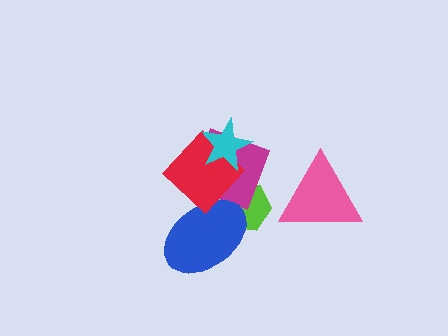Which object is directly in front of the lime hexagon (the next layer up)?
The magenta diamond is directly in front of the lime hexagon.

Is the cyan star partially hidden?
No, no other shape covers it.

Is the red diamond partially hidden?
Yes, it is partially covered by another shape.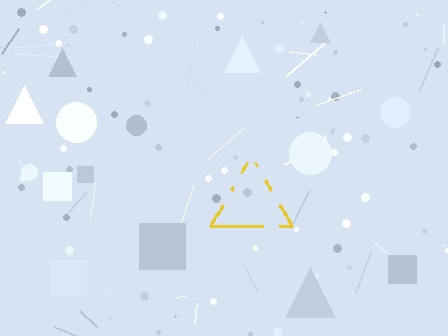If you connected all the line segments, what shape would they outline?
They would outline a triangle.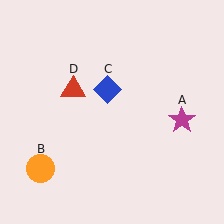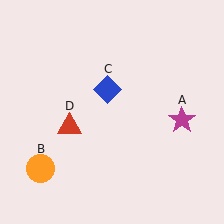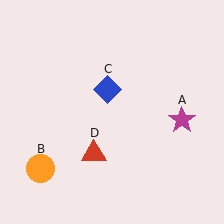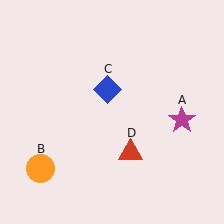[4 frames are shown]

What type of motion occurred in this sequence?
The red triangle (object D) rotated counterclockwise around the center of the scene.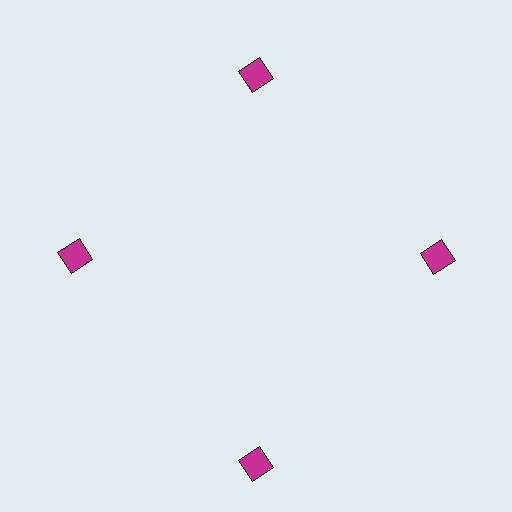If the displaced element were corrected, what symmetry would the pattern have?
It would have 4-fold rotational symmetry — the pattern would map onto itself every 90 degrees.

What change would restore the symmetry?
The symmetry would be restored by moving it inward, back onto the ring so that all 4 diamonds sit at equal angles and equal distance from the center.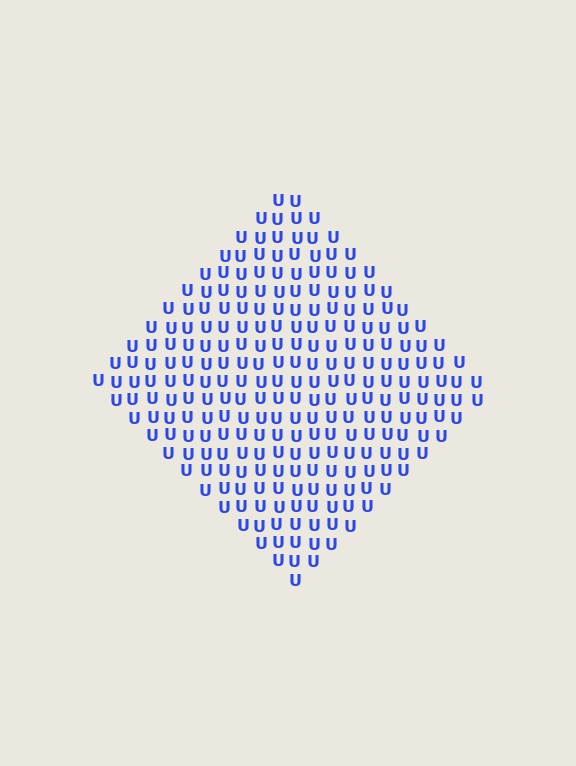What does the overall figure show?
The overall figure shows a diamond.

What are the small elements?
The small elements are letter U's.